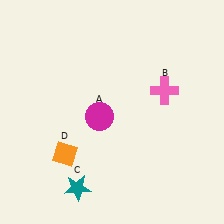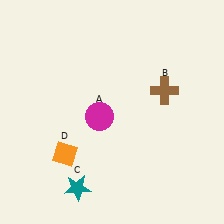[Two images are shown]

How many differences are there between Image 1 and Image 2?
There is 1 difference between the two images.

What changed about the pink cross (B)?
In Image 1, B is pink. In Image 2, it changed to brown.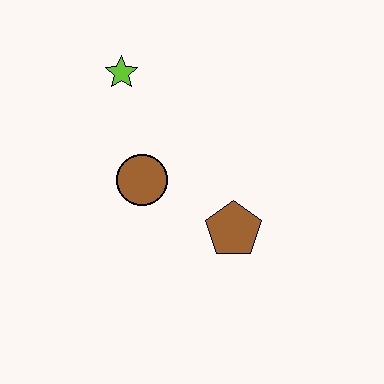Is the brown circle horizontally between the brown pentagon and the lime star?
Yes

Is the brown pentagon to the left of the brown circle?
No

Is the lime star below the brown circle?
No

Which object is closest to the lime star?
The brown circle is closest to the lime star.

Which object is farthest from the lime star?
The brown pentagon is farthest from the lime star.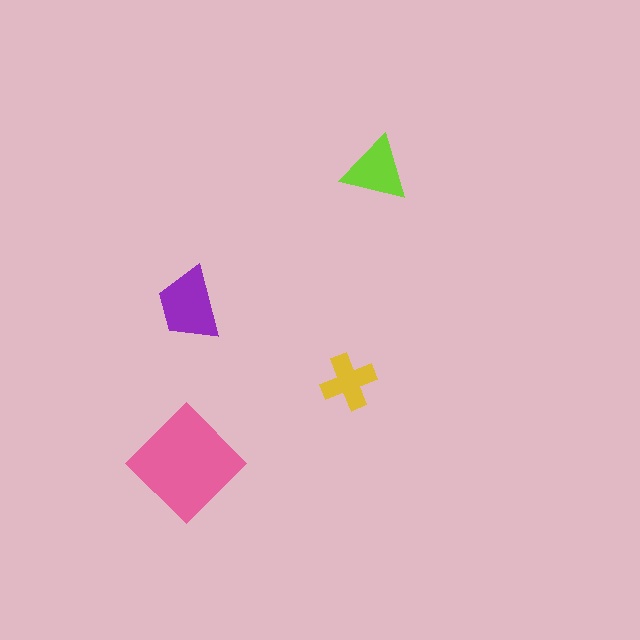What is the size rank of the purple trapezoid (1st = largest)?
2nd.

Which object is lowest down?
The pink diamond is bottommost.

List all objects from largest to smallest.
The pink diamond, the purple trapezoid, the lime triangle, the yellow cross.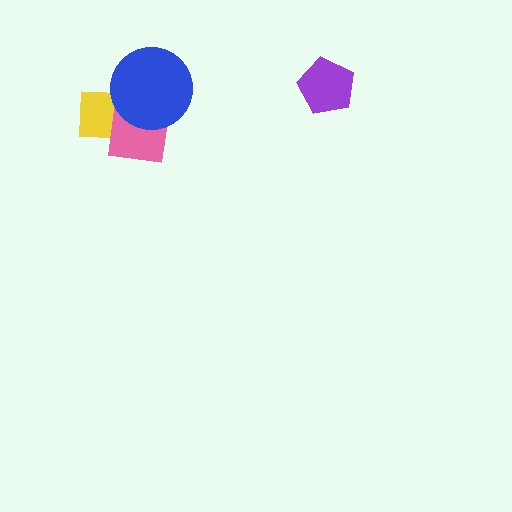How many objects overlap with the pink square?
2 objects overlap with the pink square.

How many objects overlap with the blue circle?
2 objects overlap with the blue circle.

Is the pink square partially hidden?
Yes, it is partially covered by another shape.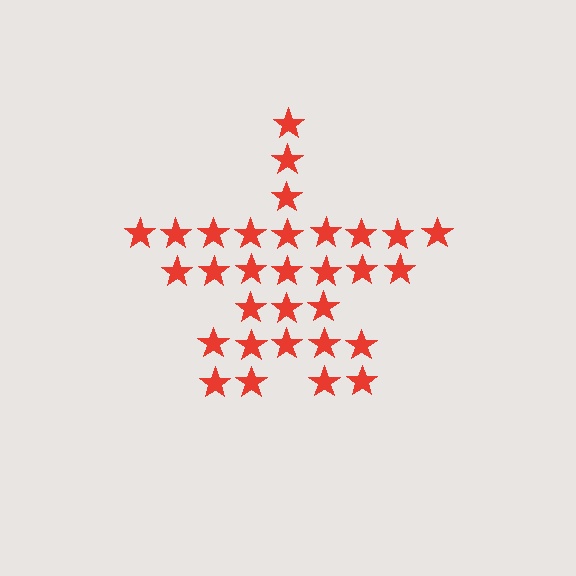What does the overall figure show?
The overall figure shows a star.